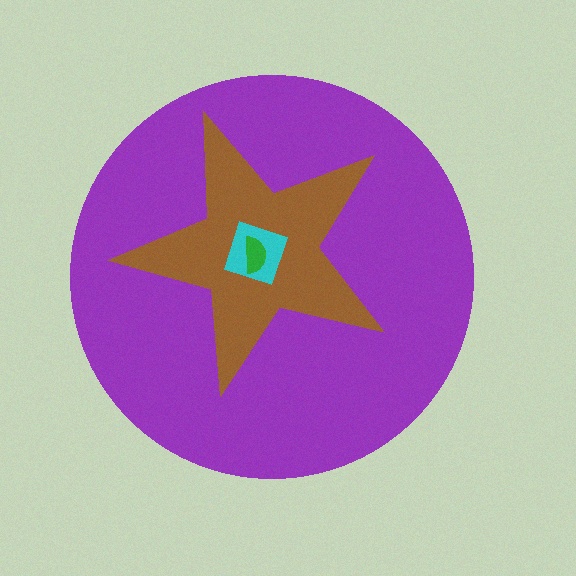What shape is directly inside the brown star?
The cyan square.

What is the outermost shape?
The purple circle.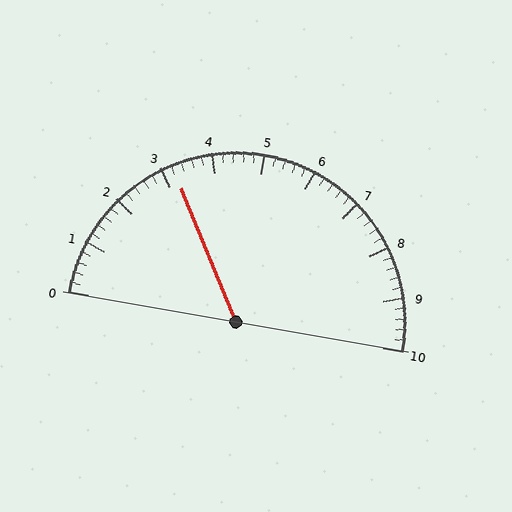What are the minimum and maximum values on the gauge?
The gauge ranges from 0 to 10.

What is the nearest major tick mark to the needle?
The nearest major tick mark is 3.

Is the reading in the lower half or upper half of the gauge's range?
The reading is in the lower half of the range (0 to 10).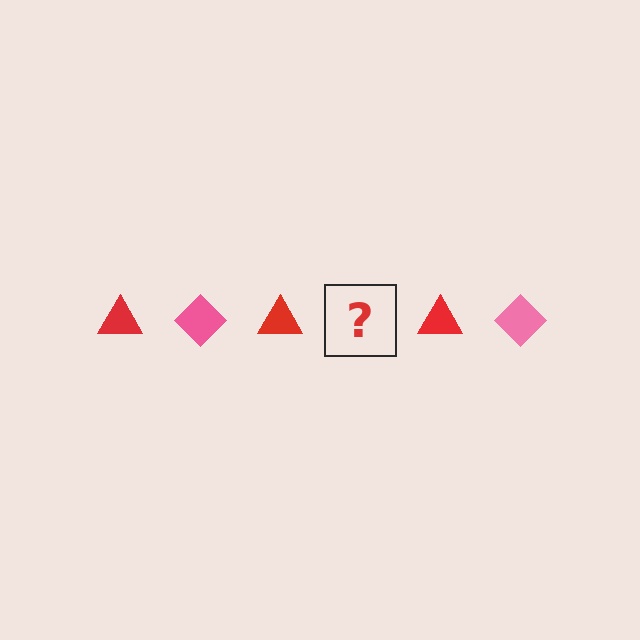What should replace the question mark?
The question mark should be replaced with a pink diamond.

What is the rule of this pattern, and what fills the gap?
The rule is that the pattern alternates between red triangle and pink diamond. The gap should be filled with a pink diamond.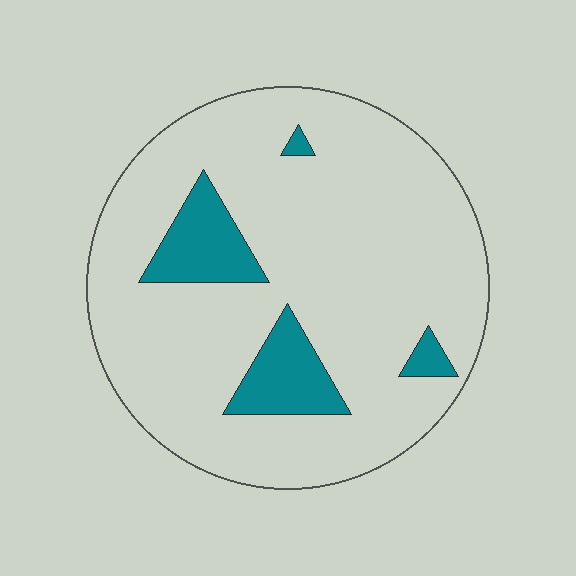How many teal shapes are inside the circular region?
4.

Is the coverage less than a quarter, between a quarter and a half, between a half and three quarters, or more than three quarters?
Less than a quarter.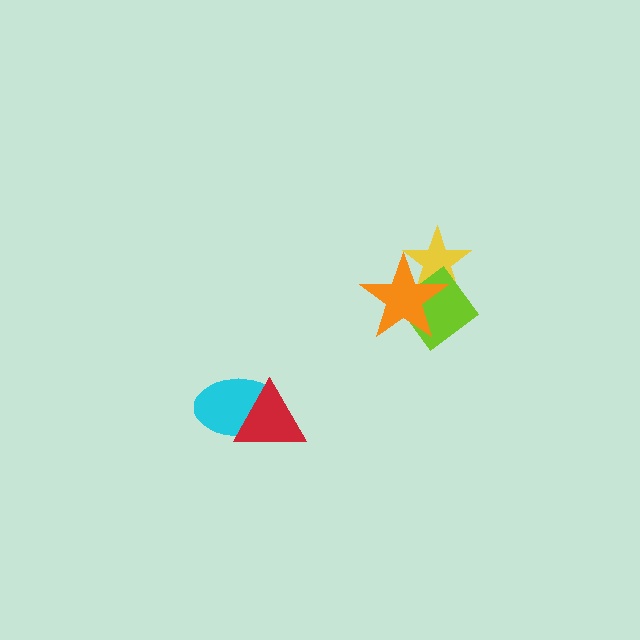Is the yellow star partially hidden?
Yes, it is partially covered by another shape.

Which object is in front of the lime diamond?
The orange star is in front of the lime diamond.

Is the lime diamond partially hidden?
Yes, it is partially covered by another shape.